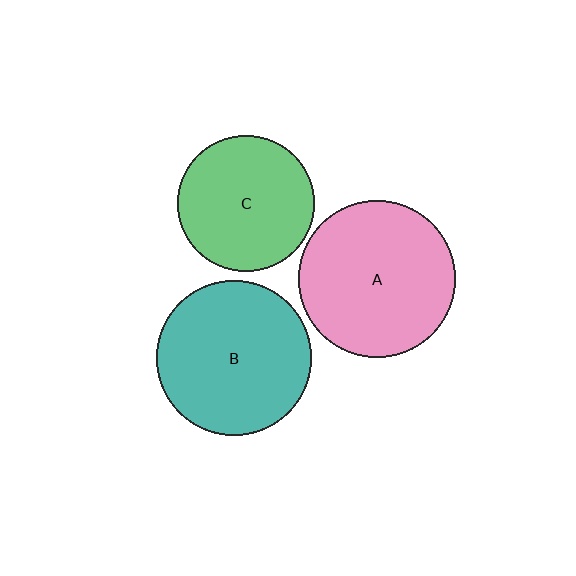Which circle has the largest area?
Circle A (pink).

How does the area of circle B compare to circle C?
Approximately 1.3 times.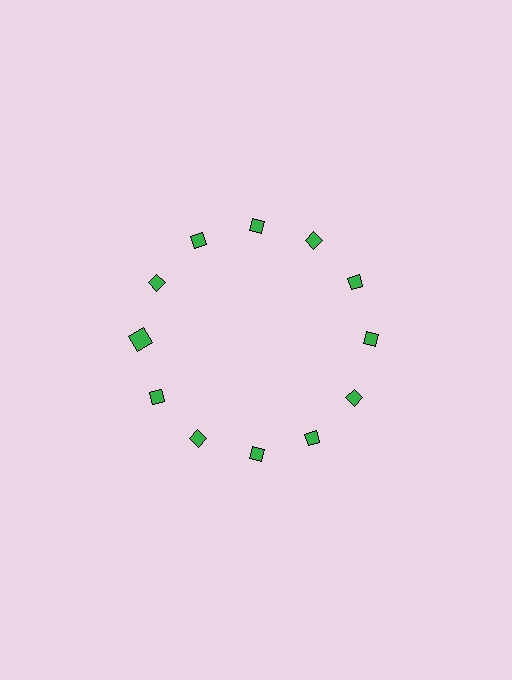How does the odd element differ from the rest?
It has a different shape: square instead of diamond.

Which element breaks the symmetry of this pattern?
The green square at roughly the 9 o'clock position breaks the symmetry. All other shapes are green diamonds.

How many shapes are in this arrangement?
There are 12 shapes arranged in a ring pattern.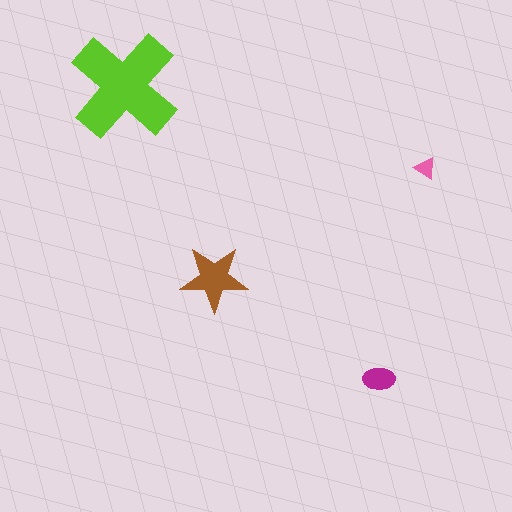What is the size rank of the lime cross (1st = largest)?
1st.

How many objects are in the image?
There are 4 objects in the image.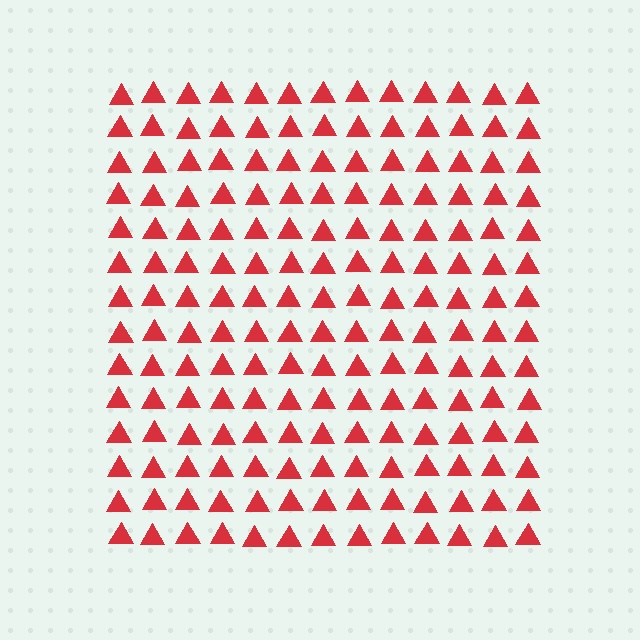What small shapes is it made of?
It is made of small triangles.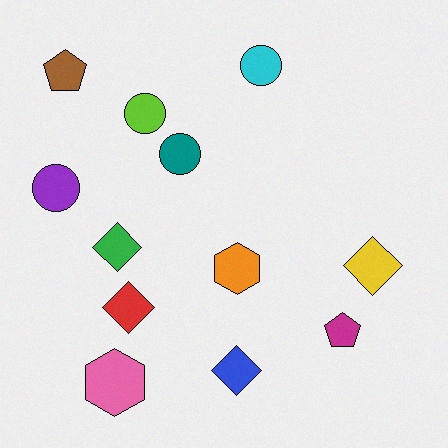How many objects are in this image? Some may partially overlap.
There are 12 objects.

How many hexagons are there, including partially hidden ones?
There are 2 hexagons.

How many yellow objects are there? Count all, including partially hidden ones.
There is 1 yellow object.